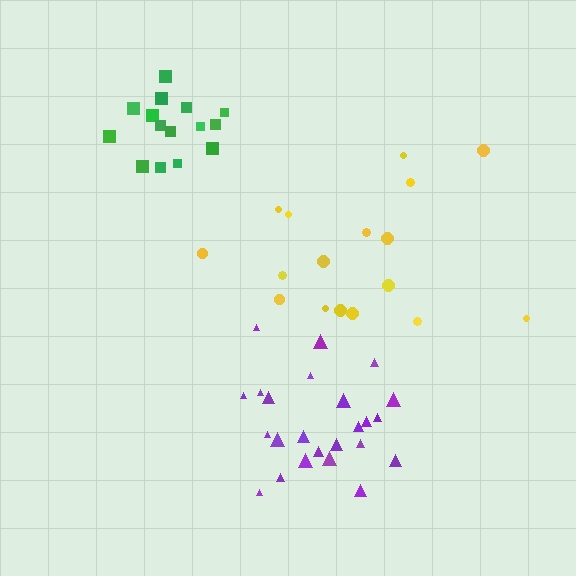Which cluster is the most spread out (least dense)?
Yellow.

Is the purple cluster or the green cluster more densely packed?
Green.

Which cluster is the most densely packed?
Green.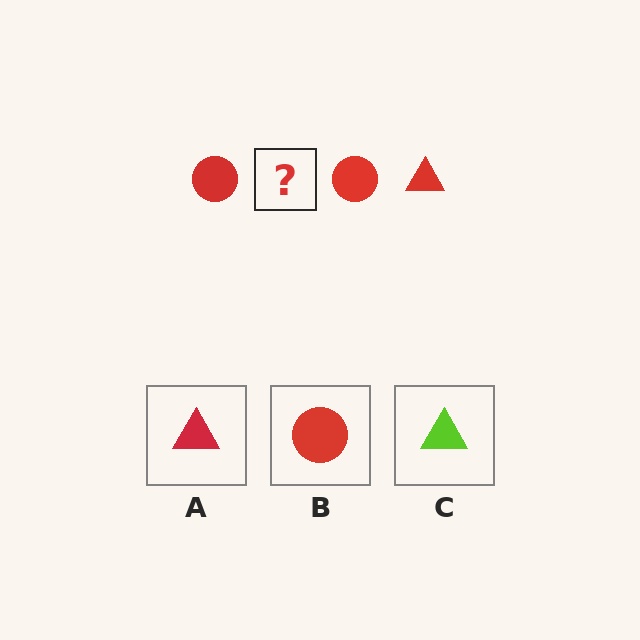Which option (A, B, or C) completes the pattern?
A.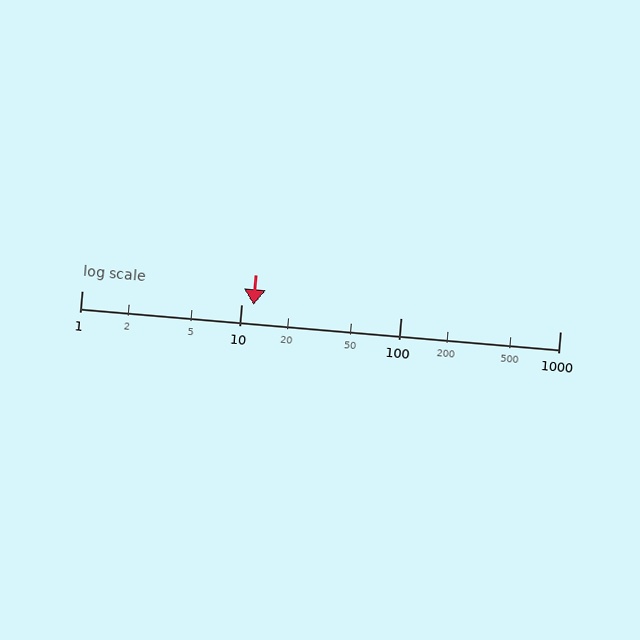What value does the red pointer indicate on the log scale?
The pointer indicates approximately 12.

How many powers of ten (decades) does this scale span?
The scale spans 3 decades, from 1 to 1000.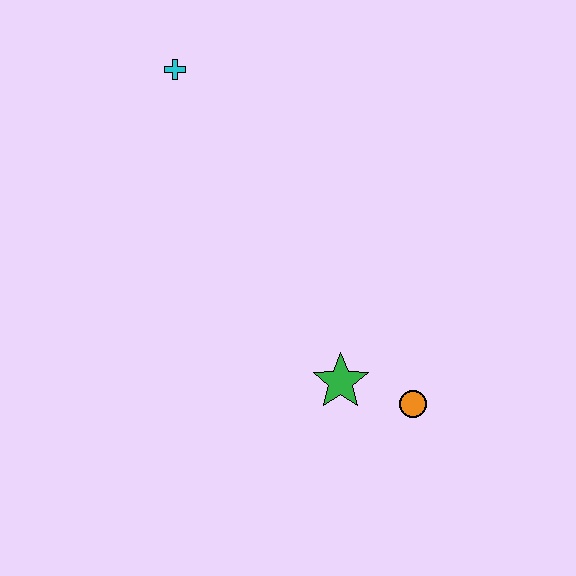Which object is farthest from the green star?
The cyan cross is farthest from the green star.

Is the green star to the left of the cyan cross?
No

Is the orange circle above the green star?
No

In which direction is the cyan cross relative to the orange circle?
The cyan cross is above the orange circle.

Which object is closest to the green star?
The orange circle is closest to the green star.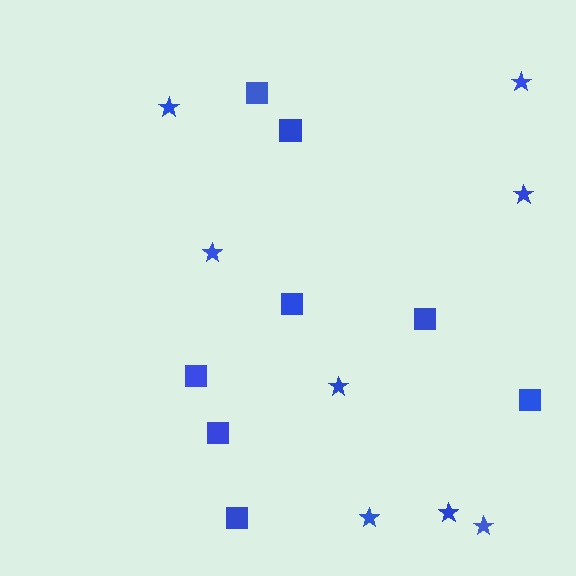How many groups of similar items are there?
There are 2 groups: one group of squares (8) and one group of stars (8).